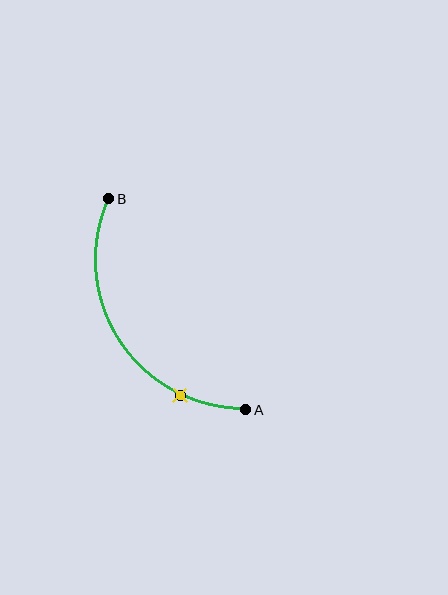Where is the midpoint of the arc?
The arc midpoint is the point on the curve farthest from the straight line joining A and B. It sits to the left of that line.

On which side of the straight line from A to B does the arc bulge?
The arc bulges to the left of the straight line connecting A and B.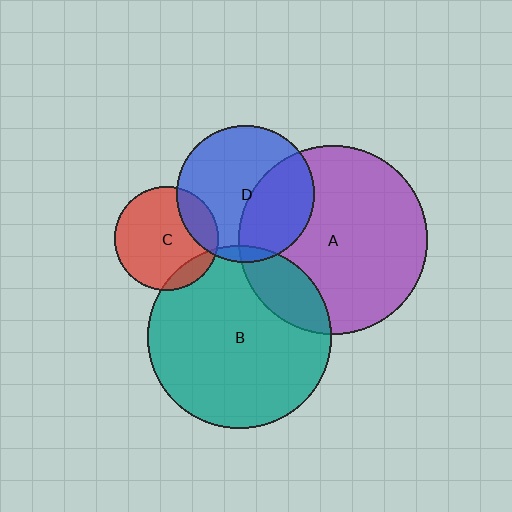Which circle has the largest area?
Circle A (purple).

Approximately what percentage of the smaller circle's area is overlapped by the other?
Approximately 20%.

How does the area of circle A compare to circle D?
Approximately 1.9 times.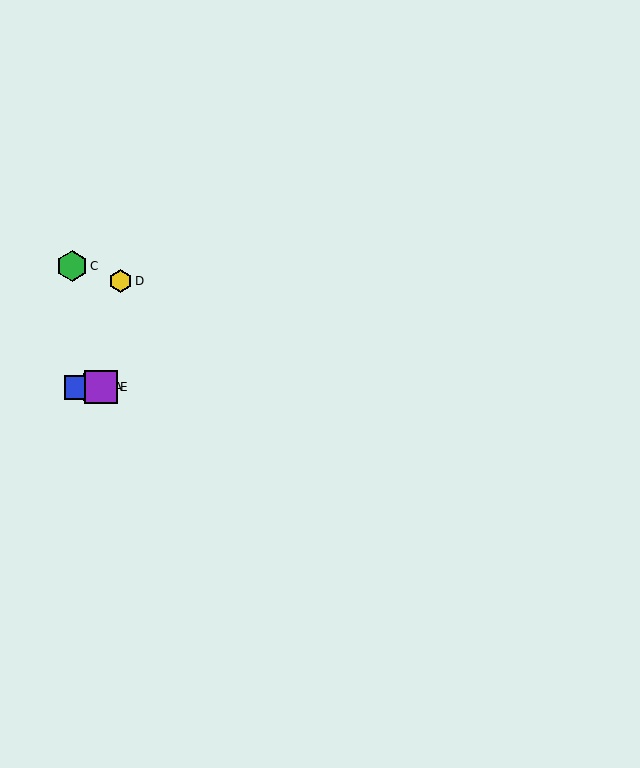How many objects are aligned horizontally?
3 objects (A, B, E) are aligned horizontally.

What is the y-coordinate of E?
Object E is at y≈387.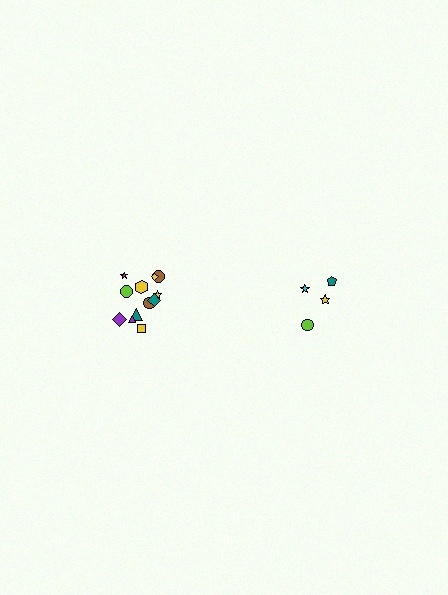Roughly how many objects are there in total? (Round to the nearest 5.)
Roughly 15 objects in total.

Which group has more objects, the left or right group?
The left group.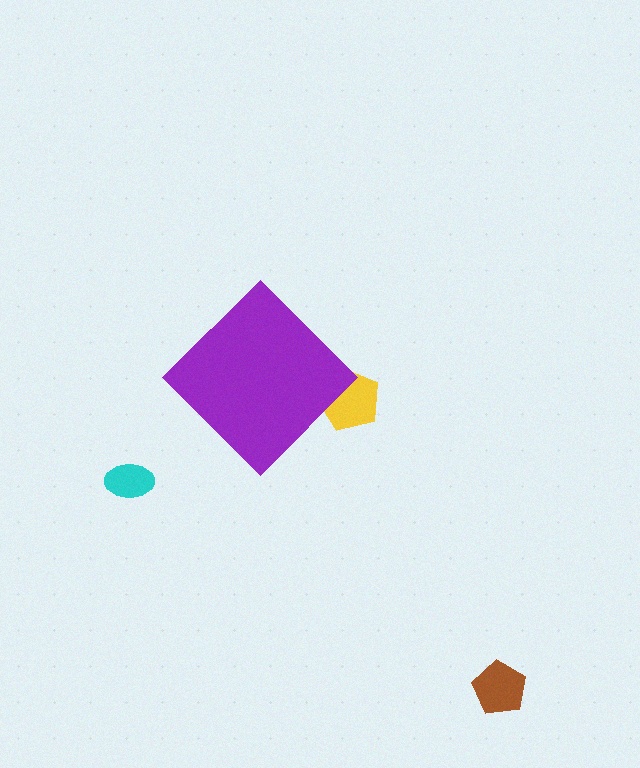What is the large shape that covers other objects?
A purple diamond.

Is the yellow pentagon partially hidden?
Yes, the yellow pentagon is partially hidden behind the purple diamond.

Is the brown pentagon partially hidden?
No, the brown pentagon is fully visible.